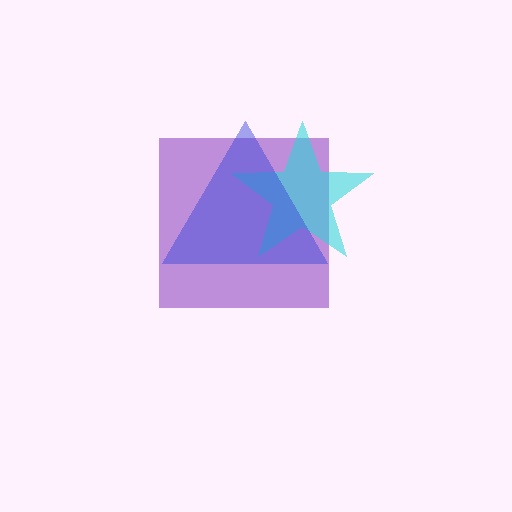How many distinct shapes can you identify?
There are 3 distinct shapes: a purple square, a cyan star, a blue triangle.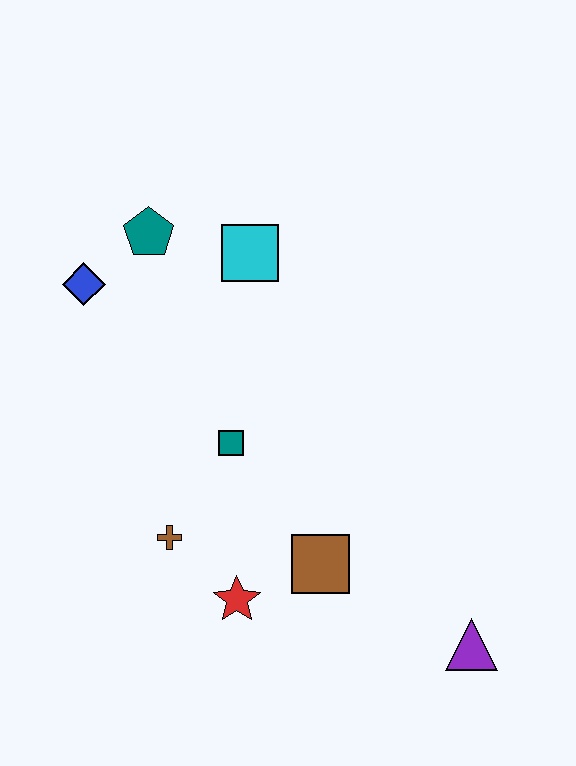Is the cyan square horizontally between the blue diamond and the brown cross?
No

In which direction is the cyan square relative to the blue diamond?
The cyan square is to the right of the blue diamond.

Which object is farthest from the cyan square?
The purple triangle is farthest from the cyan square.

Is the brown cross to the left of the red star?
Yes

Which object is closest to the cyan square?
The teal pentagon is closest to the cyan square.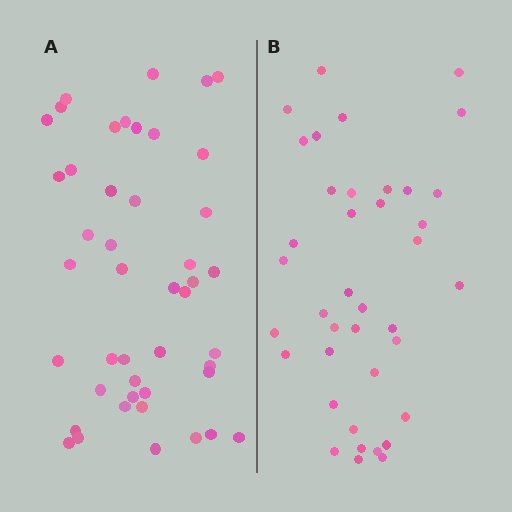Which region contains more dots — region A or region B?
Region A (the left region) has more dots.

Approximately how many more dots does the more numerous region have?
Region A has about 6 more dots than region B.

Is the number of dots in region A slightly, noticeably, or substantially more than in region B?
Region A has only slightly more — the two regions are fairly close. The ratio is roughly 1.2 to 1.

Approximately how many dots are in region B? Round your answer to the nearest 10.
About 40 dots. (The exact count is 39, which rounds to 40.)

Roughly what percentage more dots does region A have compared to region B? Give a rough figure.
About 15% more.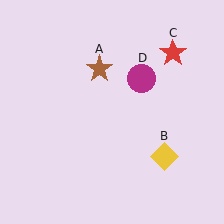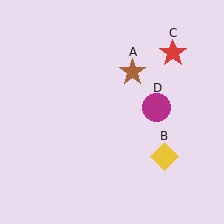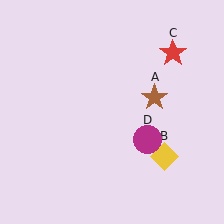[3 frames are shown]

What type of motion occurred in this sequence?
The brown star (object A), magenta circle (object D) rotated clockwise around the center of the scene.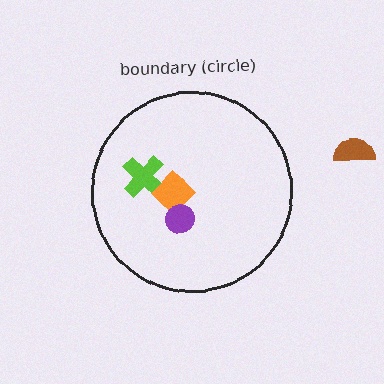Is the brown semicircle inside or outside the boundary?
Outside.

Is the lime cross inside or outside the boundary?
Inside.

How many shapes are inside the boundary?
3 inside, 1 outside.